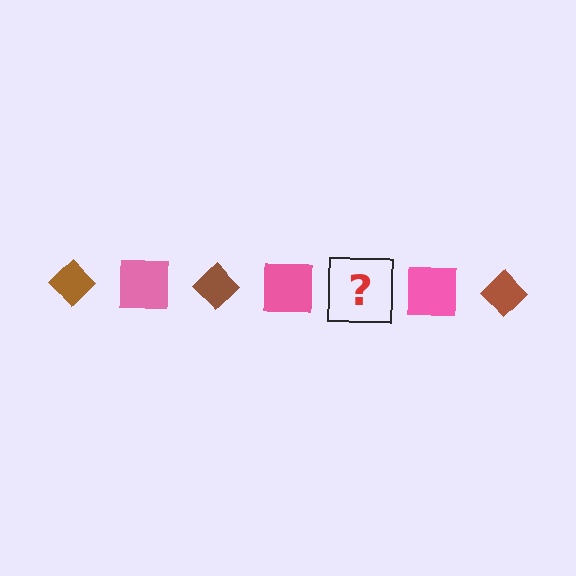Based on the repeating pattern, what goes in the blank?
The blank should be a brown diamond.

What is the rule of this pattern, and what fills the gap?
The rule is that the pattern alternates between brown diamond and pink square. The gap should be filled with a brown diamond.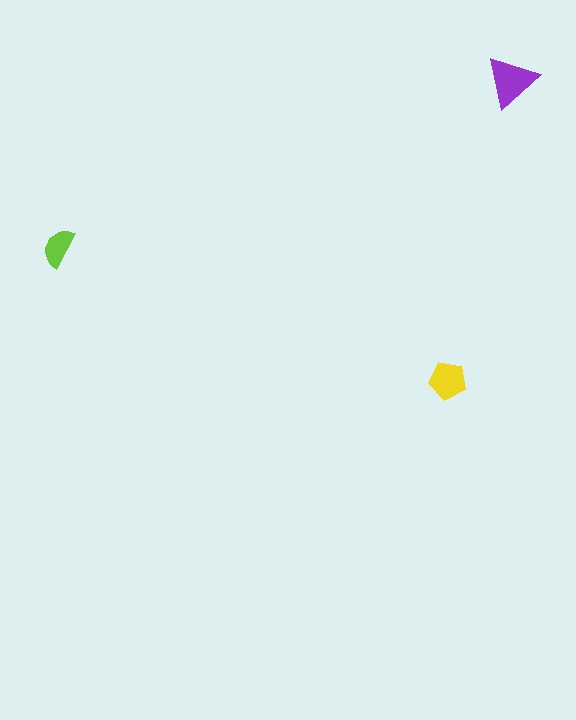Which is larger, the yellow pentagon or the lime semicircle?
The yellow pentagon.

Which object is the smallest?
The lime semicircle.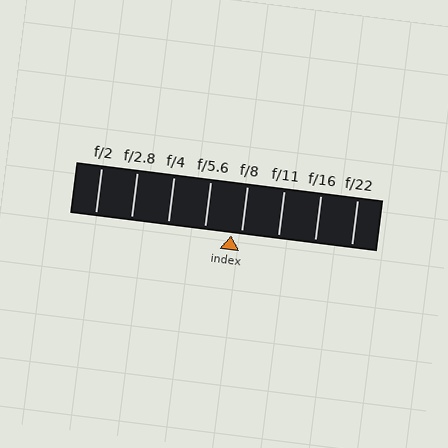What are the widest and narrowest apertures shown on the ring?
The widest aperture shown is f/2 and the narrowest is f/22.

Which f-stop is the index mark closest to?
The index mark is closest to f/8.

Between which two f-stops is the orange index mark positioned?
The index mark is between f/5.6 and f/8.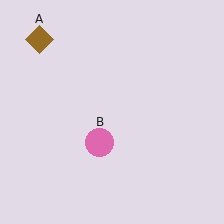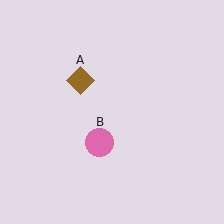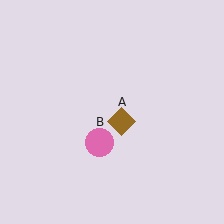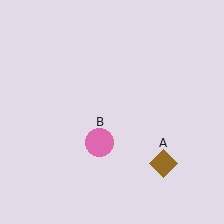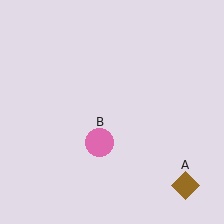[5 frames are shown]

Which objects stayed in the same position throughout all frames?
Pink circle (object B) remained stationary.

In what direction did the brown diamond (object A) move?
The brown diamond (object A) moved down and to the right.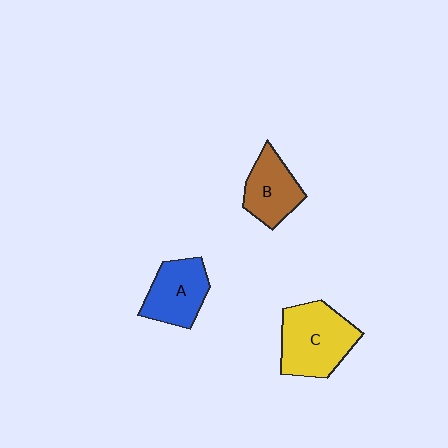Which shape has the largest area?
Shape C (yellow).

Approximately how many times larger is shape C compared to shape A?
Approximately 1.3 times.